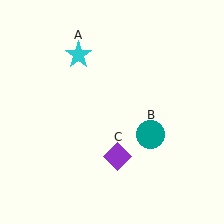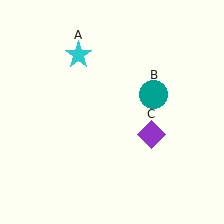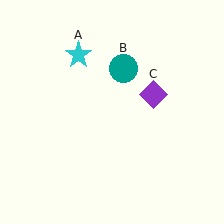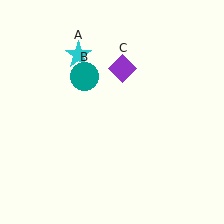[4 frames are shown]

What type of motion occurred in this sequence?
The teal circle (object B), purple diamond (object C) rotated counterclockwise around the center of the scene.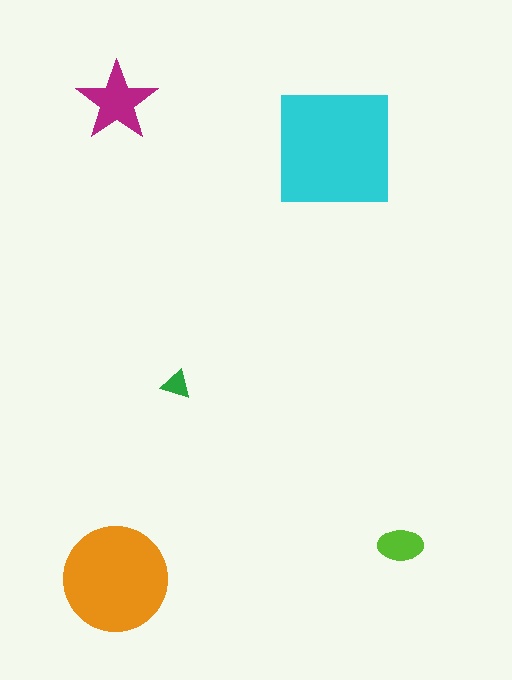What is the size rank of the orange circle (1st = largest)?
2nd.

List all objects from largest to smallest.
The cyan square, the orange circle, the magenta star, the lime ellipse, the green triangle.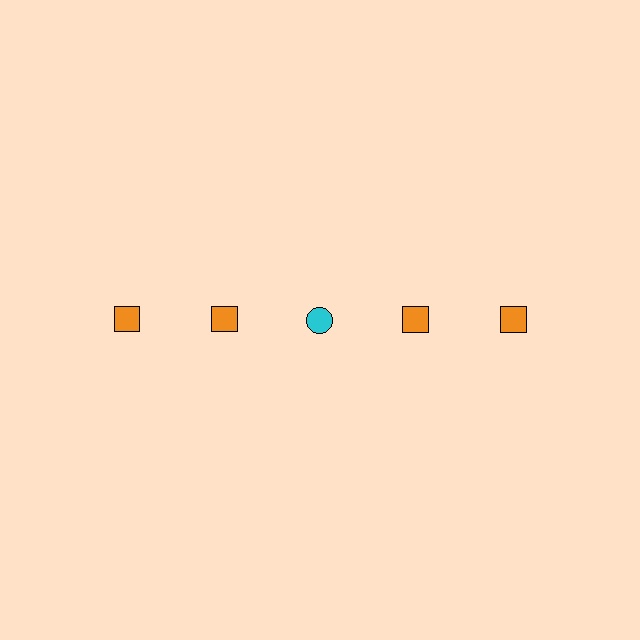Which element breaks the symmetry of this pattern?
The cyan circle in the top row, center column breaks the symmetry. All other shapes are orange squares.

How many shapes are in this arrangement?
There are 5 shapes arranged in a grid pattern.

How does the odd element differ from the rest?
It differs in both color (cyan instead of orange) and shape (circle instead of square).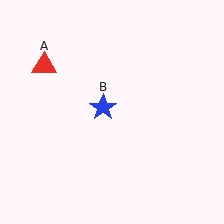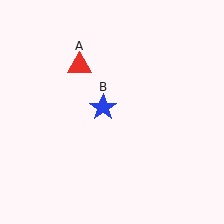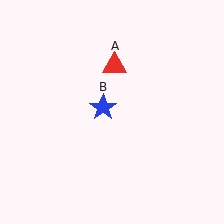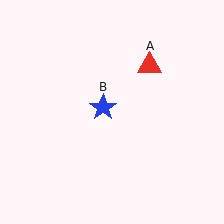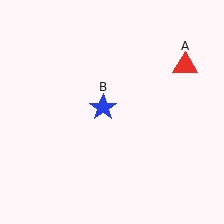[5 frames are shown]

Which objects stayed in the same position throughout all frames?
Blue star (object B) remained stationary.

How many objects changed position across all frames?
1 object changed position: red triangle (object A).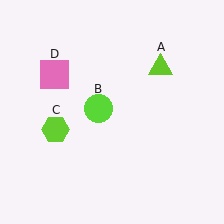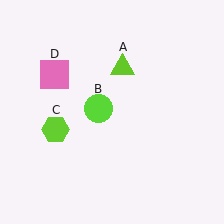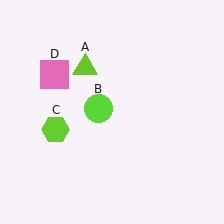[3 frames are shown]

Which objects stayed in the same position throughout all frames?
Lime circle (object B) and lime hexagon (object C) and pink square (object D) remained stationary.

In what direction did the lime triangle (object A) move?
The lime triangle (object A) moved left.